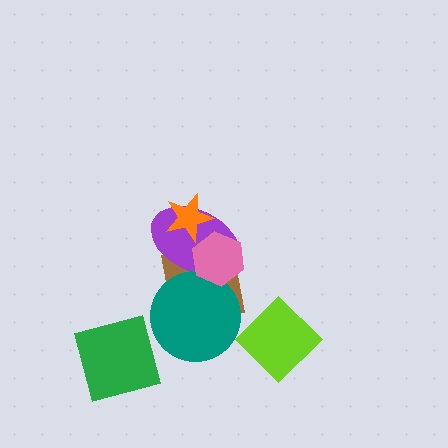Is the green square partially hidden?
No, no other shape covers it.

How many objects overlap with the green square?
0 objects overlap with the green square.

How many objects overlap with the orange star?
1 object overlaps with the orange star.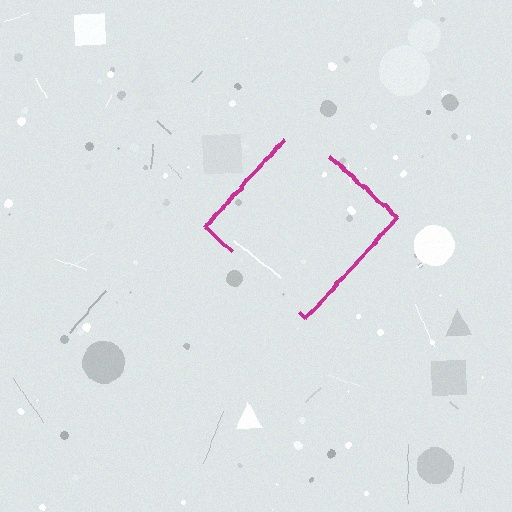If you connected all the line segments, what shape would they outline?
They would outline a diamond.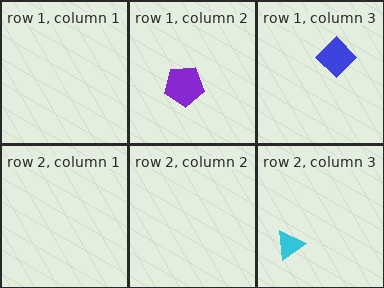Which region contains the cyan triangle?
The row 2, column 3 region.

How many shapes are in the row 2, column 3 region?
1.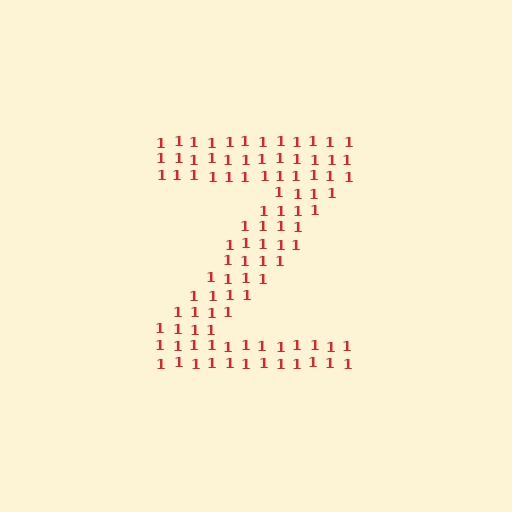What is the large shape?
The large shape is the letter Z.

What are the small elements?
The small elements are digit 1's.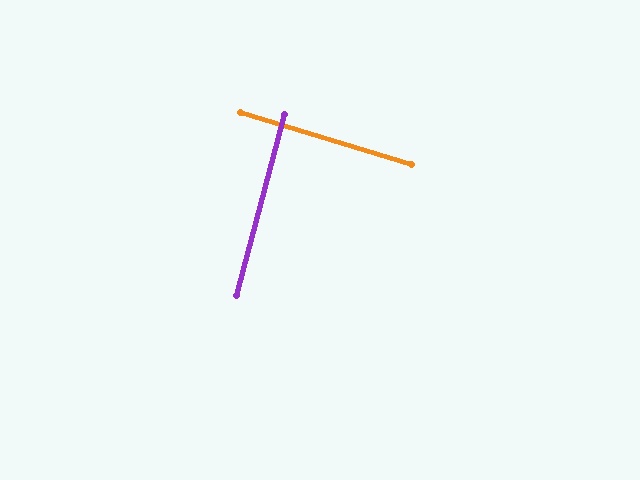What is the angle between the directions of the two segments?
Approximately 88 degrees.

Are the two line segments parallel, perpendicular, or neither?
Perpendicular — they meet at approximately 88°.